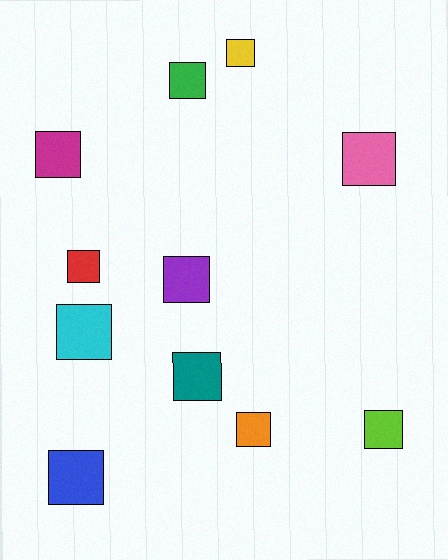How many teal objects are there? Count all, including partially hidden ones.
There is 1 teal object.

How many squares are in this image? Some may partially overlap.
There are 11 squares.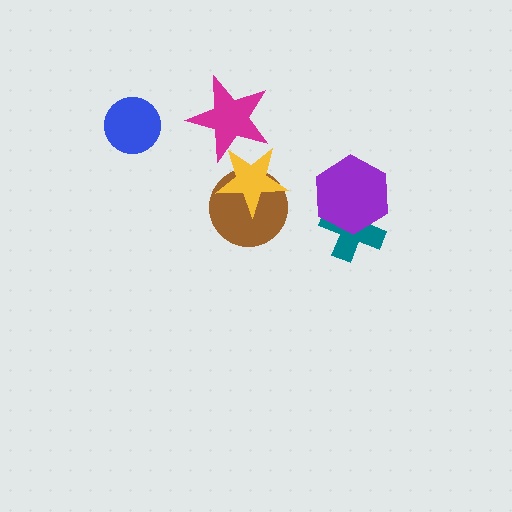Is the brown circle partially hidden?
Yes, it is partially covered by another shape.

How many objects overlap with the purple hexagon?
1 object overlaps with the purple hexagon.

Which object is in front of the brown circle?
The yellow star is in front of the brown circle.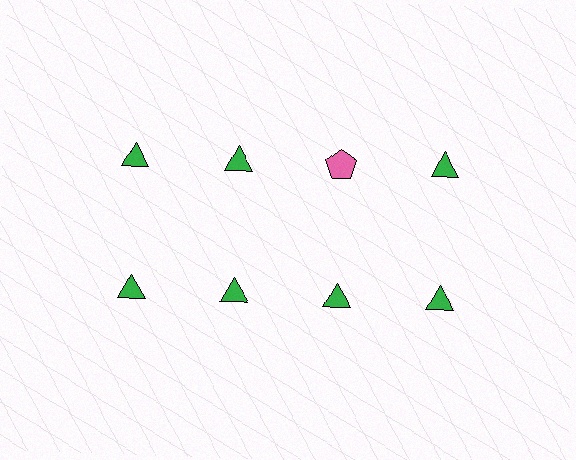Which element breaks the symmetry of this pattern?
The pink pentagon in the top row, center column breaks the symmetry. All other shapes are green triangles.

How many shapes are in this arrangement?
There are 8 shapes arranged in a grid pattern.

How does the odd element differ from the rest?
It differs in both color (pink instead of green) and shape (pentagon instead of triangle).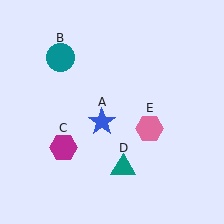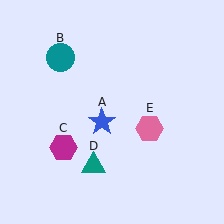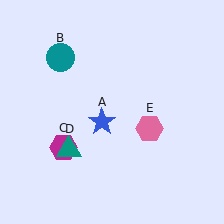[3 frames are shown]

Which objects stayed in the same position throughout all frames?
Blue star (object A) and teal circle (object B) and magenta hexagon (object C) and pink hexagon (object E) remained stationary.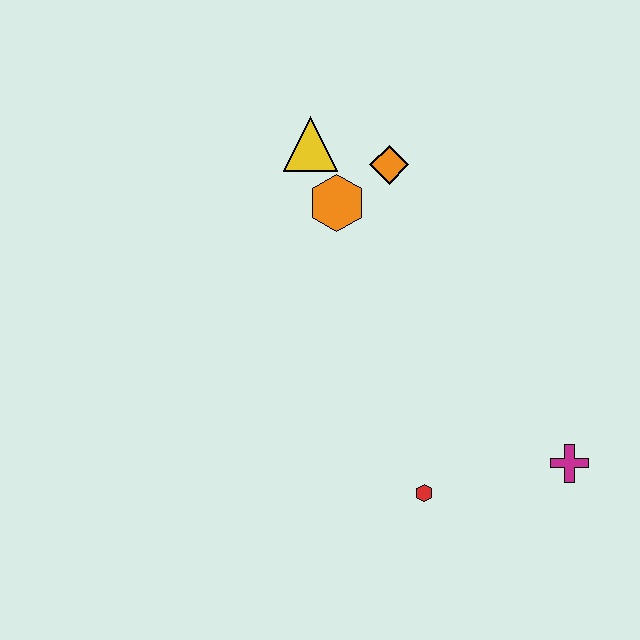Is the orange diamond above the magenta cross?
Yes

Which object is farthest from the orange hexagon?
The magenta cross is farthest from the orange hexagon.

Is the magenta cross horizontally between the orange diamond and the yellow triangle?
No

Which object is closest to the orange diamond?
The orange hexagon is closest to the orange diamond.